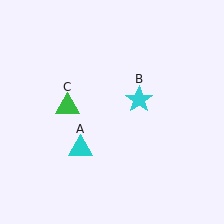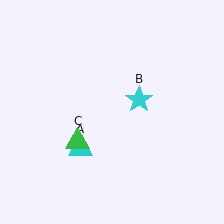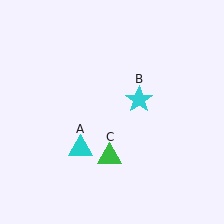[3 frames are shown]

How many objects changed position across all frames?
1 object changed position: green triangle (object C).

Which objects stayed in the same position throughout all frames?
Cyan triangle (object A) and cyan star (object B) remained stationary.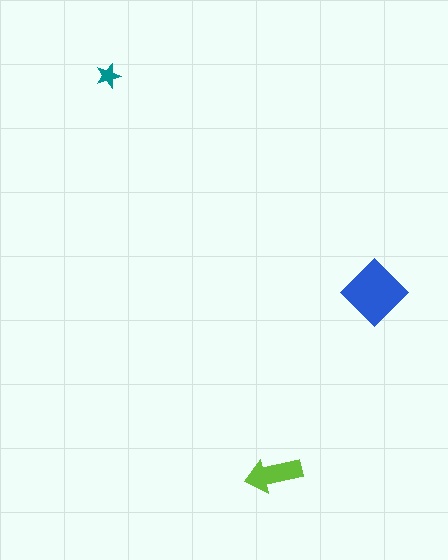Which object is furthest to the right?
The blue diamond is rightmost.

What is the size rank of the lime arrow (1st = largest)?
2nd.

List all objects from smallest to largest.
The teal star, the lime arrow, the blue diamond.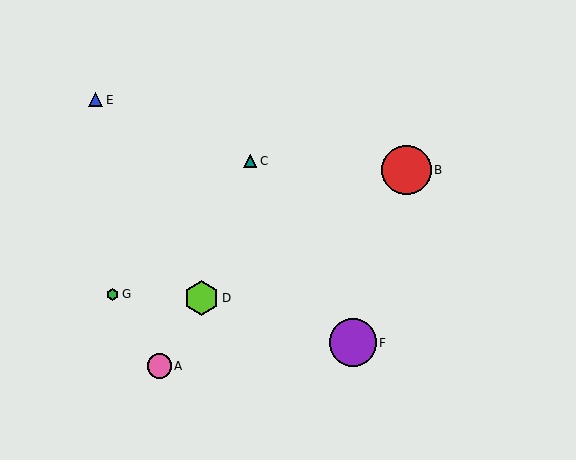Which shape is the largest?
The red circle (labeled B) is the largest.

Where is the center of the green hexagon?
The center of the green hexagon is at (113, 294).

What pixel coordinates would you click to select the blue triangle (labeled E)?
Click at (96, 100) to select the blue triangle E.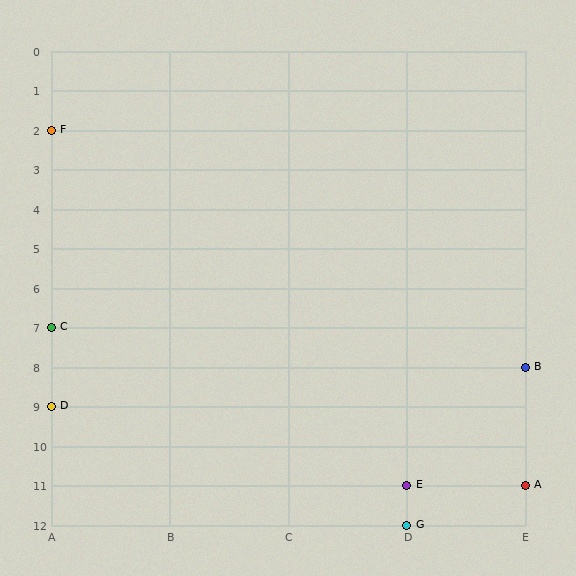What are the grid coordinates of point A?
Point A is at grid coordinates (E, 11).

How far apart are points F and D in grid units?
Points F and D are 7 rows apart.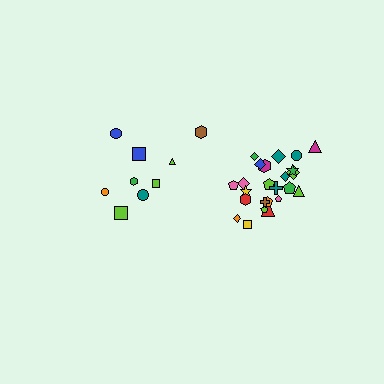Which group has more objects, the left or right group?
The right group.